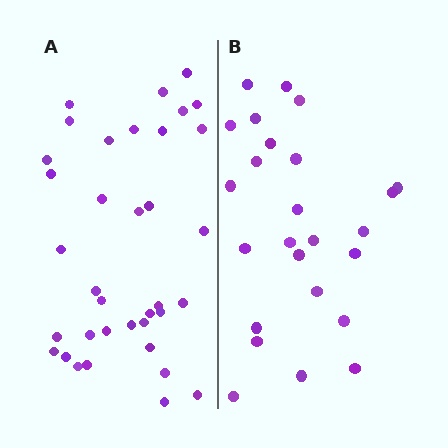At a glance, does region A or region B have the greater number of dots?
Region A (the left region) has more dots.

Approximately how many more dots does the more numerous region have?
Region A has roughly 12 or so more dots than region B.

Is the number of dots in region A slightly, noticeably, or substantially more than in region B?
Region A has noticeably more, but not dramatically so. The ratio is roughly 1.4 to 1.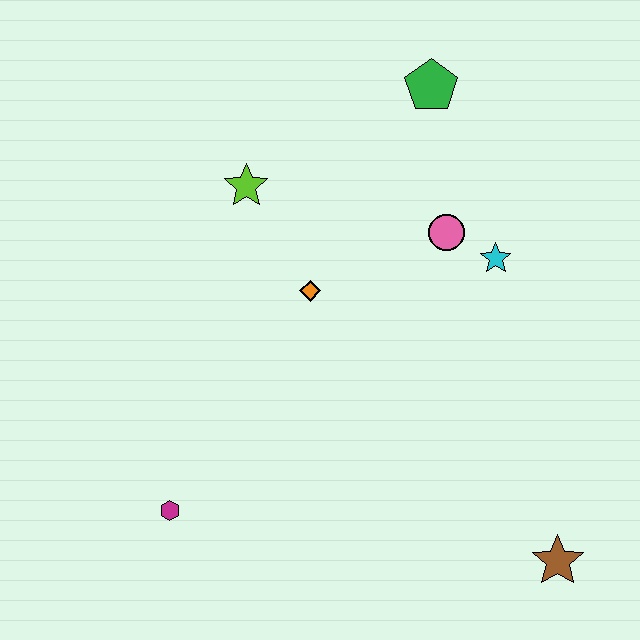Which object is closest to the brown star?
The cyan star is closest to the brown star.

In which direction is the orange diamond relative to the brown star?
The orange diamond is above the brown star.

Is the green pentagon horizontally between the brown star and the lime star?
Yes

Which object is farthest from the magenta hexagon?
The green pentagon is farthest from the magenta hexagon.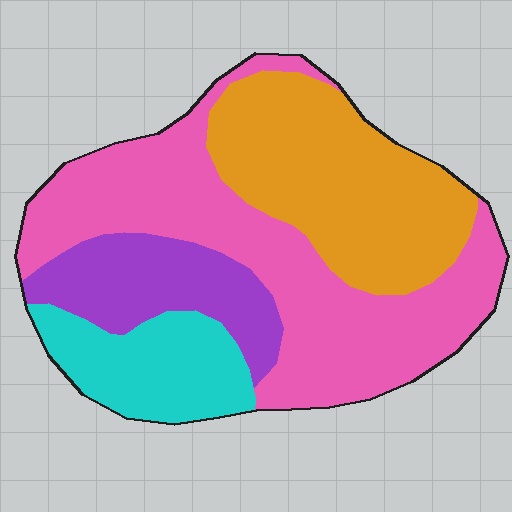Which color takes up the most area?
Pink, at roughly 40%.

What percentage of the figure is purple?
Purple takes up about one sixth (1/6) of the figure.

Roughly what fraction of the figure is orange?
Orange takes up about one quarter (1/4) of the figure.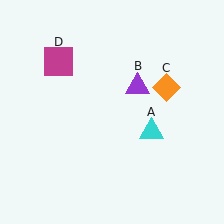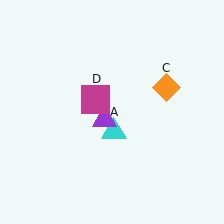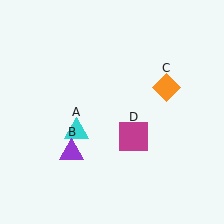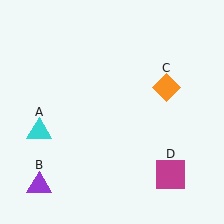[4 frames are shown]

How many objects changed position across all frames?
3 objects changed position: cyan triangle (object A), purple triangle (object B), magenta square (object D).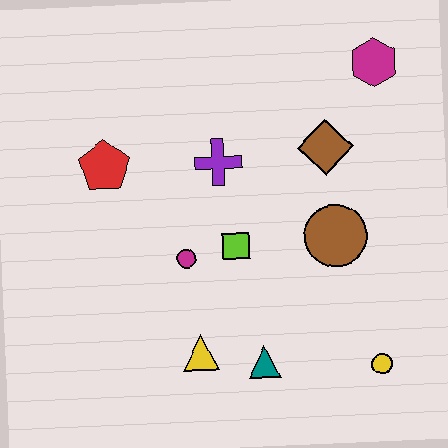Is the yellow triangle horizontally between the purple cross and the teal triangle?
No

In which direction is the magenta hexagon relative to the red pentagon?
The magenta hexagon is to the right of the red pentagon.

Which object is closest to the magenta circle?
The lime square is closest to the magenta circle.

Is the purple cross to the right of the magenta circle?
Yes